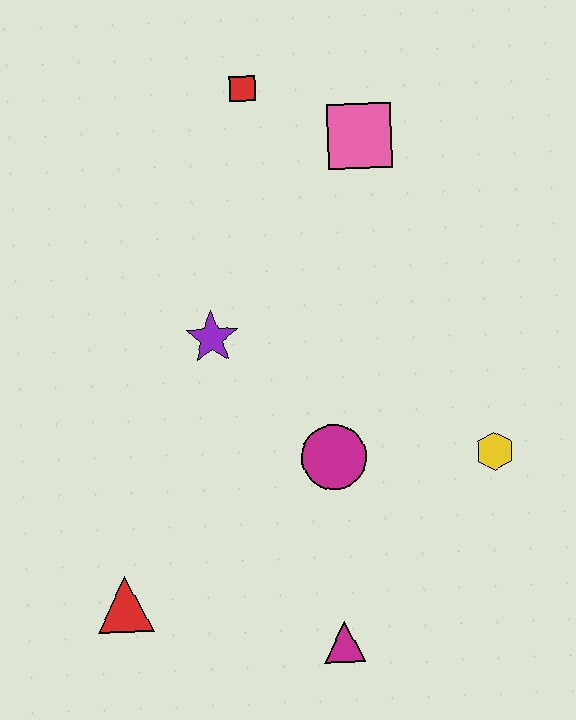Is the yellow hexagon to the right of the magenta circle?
Yes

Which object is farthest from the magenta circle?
The red square is farthest from the magenta circle.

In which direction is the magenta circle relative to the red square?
The magenta circle is below the red square.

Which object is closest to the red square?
The pink square is closest to the red square.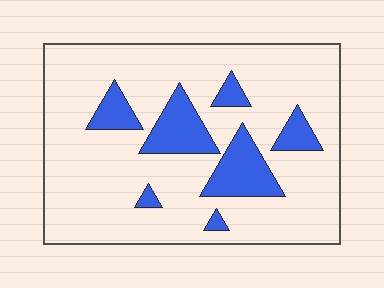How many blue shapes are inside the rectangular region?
7.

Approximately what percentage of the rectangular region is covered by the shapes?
Approximately 20%.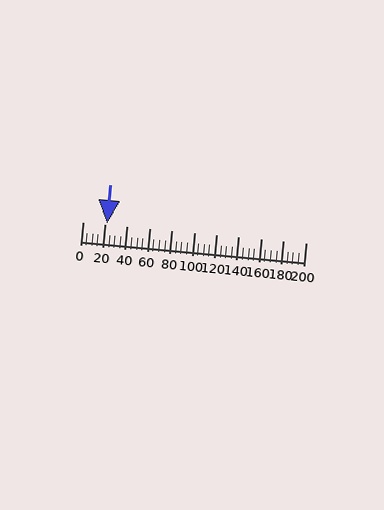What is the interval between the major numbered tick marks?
The major tick marks are spaced 20 units apart.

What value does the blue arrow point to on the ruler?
The blue arrow points to approximately 22.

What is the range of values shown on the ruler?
The ruler shows values from 0 to 200.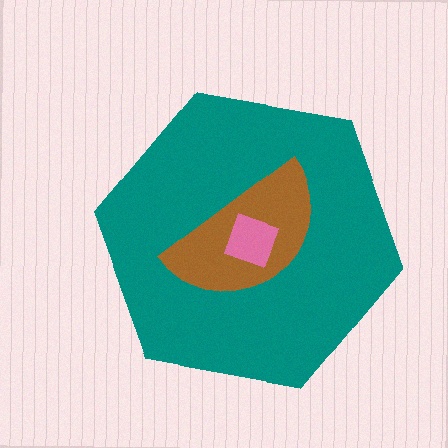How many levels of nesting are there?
3.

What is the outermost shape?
The teal hexagon.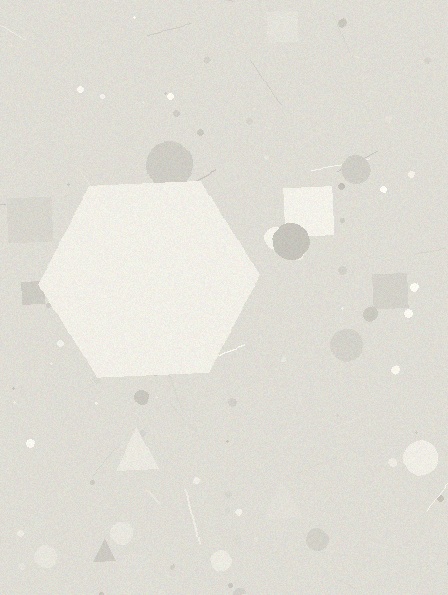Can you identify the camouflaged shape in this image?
The camouflaged shape is a hexagon.